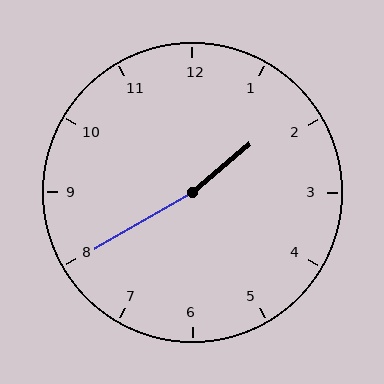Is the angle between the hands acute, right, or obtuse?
It is obtuse.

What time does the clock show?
1:40.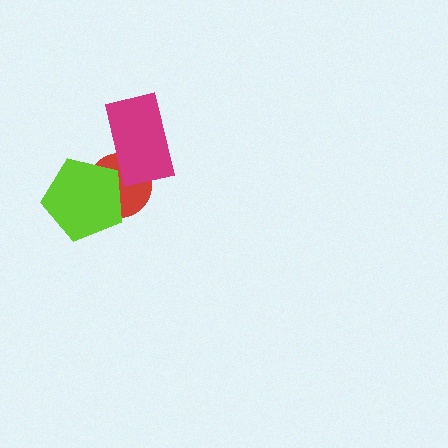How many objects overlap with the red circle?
2 objects overlap with the red circle.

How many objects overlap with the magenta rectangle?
1 object overlaps with the magenta rectangle.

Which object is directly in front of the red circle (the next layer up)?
The magenta rectangle is directly in front of the red circle.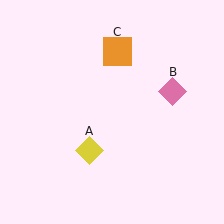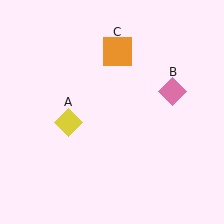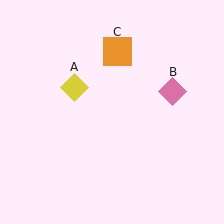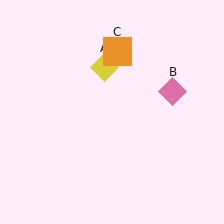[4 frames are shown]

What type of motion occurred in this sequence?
The yellow diamond (object A) rotated clockwise around the center of the scene.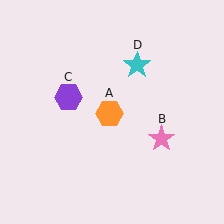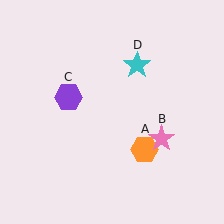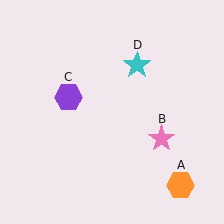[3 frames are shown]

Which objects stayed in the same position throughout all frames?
Pink star (object B) and purple hexagon (object C) and cyan star (object D) remained stationary.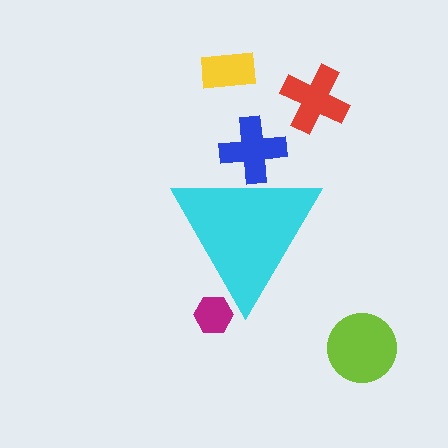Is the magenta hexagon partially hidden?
Yes, the magenta hexagon is partially hidden behind the cyan triangle.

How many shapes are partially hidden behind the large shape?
2 shapes are partially hidden.